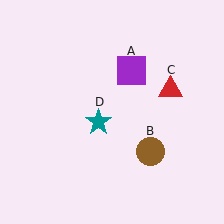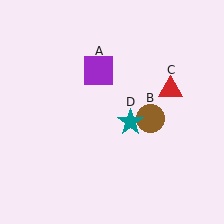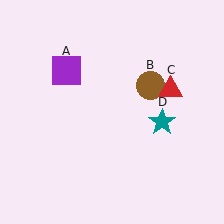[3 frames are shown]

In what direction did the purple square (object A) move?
The purple square (object A) moved left.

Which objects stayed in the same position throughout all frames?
Red triangle (object C) remained stationary.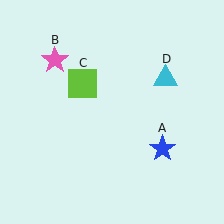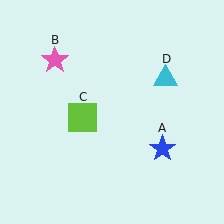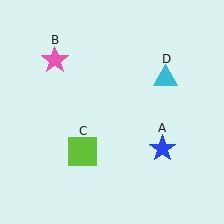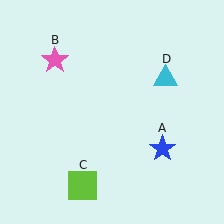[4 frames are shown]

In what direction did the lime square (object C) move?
The lime square (object C) moved down.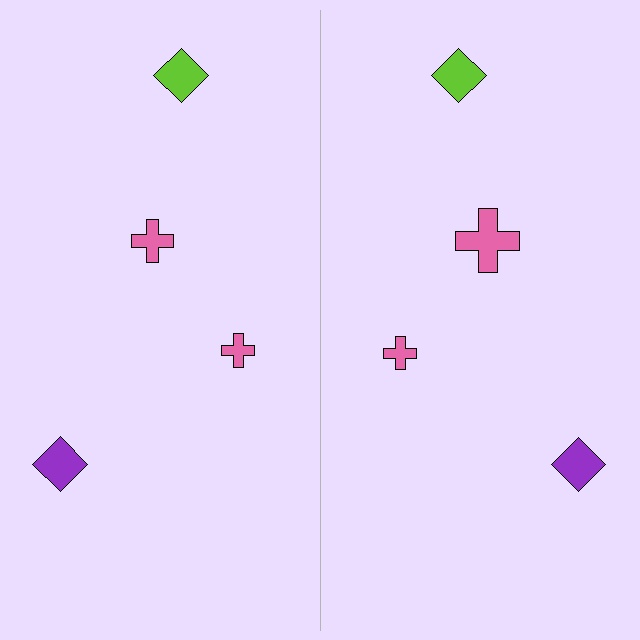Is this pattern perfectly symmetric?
No, the pattern is not perfectly symmetric. The pink cross on the right side has a different size than its mirror counterpart.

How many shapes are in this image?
There are 8 shapes in this image.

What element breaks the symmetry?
The pink cross on the right side has a different size than its mirror counterpart.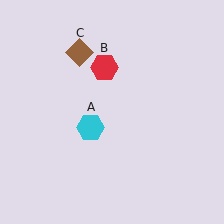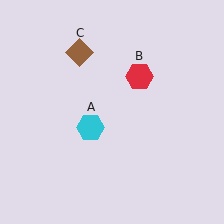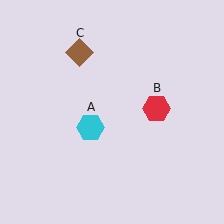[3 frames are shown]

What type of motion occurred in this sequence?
The red hexagon (object B) rotated clockwise around the center of the scene.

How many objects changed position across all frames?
1 object changed position: red hexagon (object B).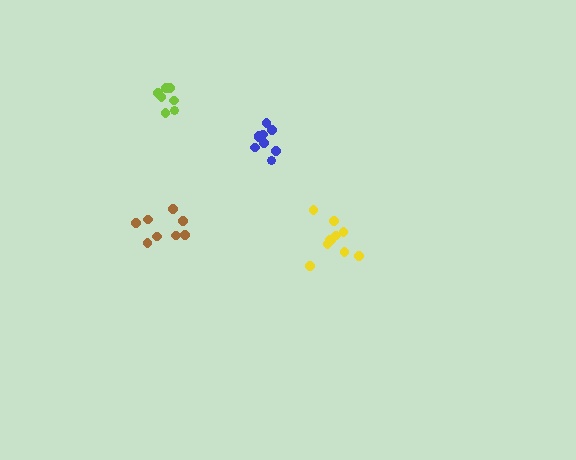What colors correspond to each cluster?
The clusters are colored: blue, lime, yellow, brown.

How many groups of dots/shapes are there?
There are 4 groups.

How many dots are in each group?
Group 1: 9 dots, Group 2: 7 dots, Group 3: 10 dots, Group 4: 8 dots (34 total).